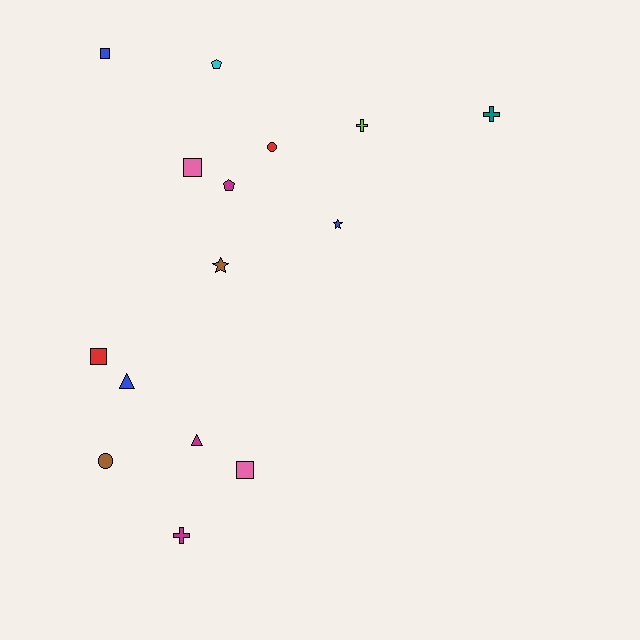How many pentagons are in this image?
There are 2 pentagons.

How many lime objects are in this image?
There is 1 lime object.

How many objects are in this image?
There are 15 objects.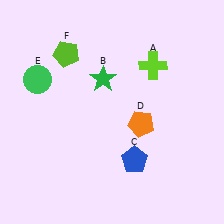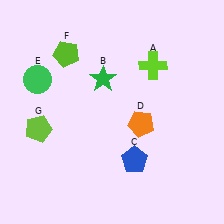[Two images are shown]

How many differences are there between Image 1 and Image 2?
There is 1 difference between the two images.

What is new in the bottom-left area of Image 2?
A lime pentagon (G) was added in the bottom-left area of Image 2.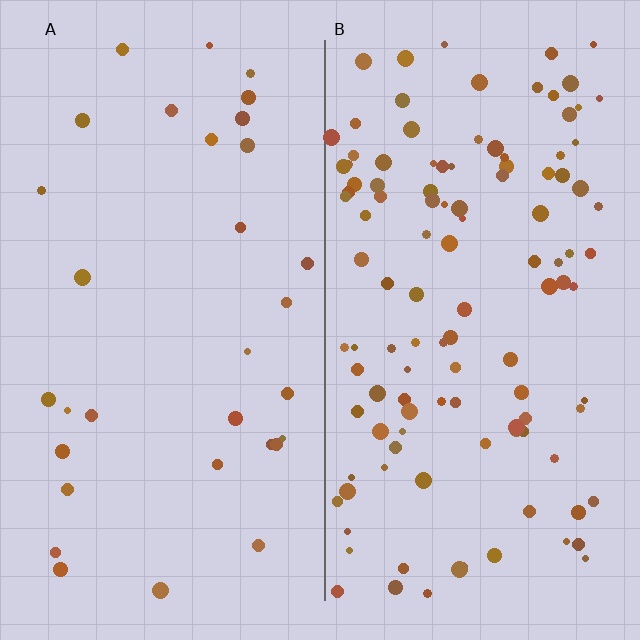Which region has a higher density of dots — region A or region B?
B (the right).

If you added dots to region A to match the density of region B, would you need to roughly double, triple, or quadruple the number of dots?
Approximately quadruple.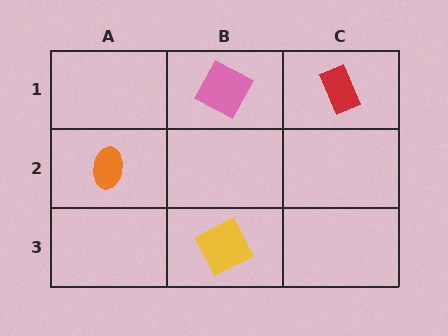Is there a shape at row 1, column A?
No, that cell is empty.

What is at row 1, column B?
A pink square.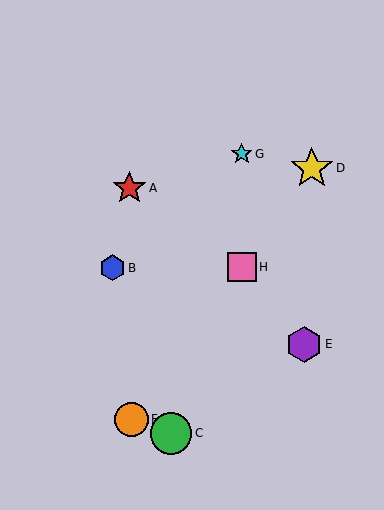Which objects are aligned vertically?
Objects G, H are aligned vertically.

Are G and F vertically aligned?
No, G is at x≈242 and F is at x≈132.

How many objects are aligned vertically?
2 objects (G, H) are aligned vertically.